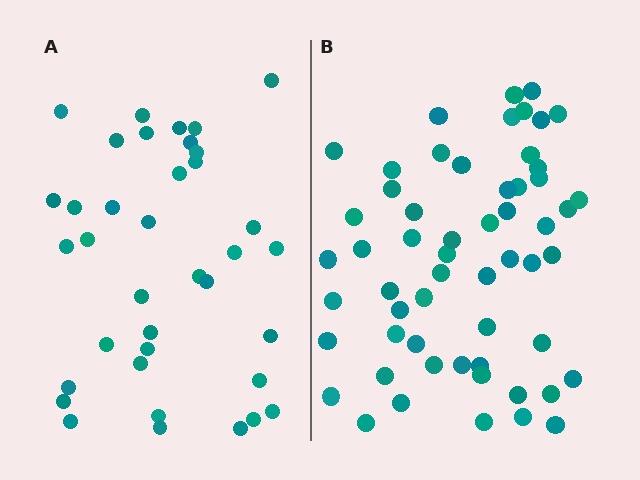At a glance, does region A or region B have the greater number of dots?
Region B (the right region) has more dots.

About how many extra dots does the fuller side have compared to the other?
Region B has approximately 20 more dots than region A.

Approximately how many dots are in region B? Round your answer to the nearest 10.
About 60 dots. (The exact count is 57, which rounds to 60.)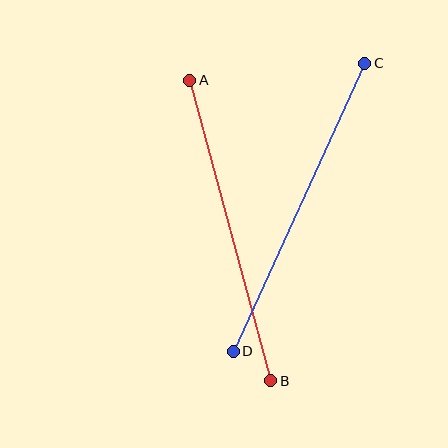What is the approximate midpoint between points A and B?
The midpoint is at approximately (230, 231) pixels.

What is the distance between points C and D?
The distance is approximately 316 pixels.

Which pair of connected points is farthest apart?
Points C and D are farthest apart.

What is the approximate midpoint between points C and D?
The midpoint is at approximately (299, 207) pixels.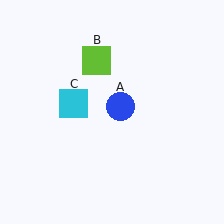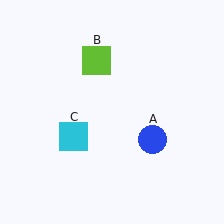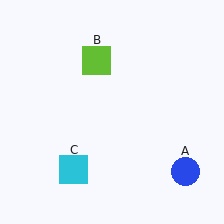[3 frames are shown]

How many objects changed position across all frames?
2 objects changed position: blue circle (object A), cyan square (object C).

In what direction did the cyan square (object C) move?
The cyan square (object C) moved down.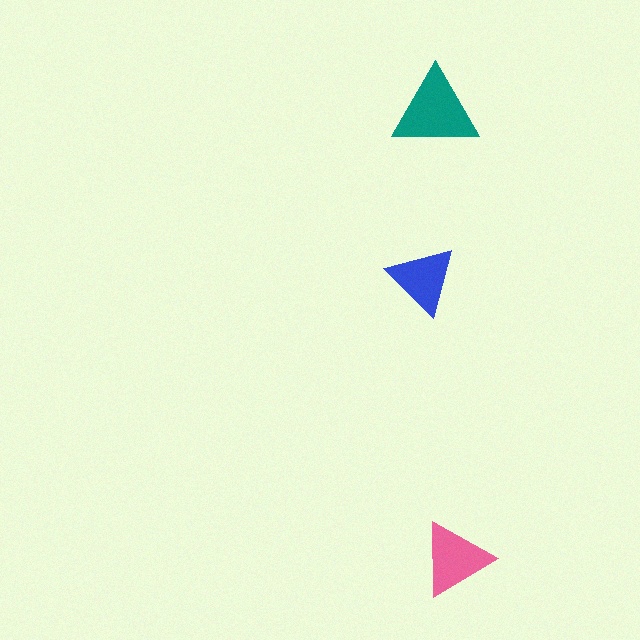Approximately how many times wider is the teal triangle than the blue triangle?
About 1.5 times wider.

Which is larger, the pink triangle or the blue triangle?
The pink one.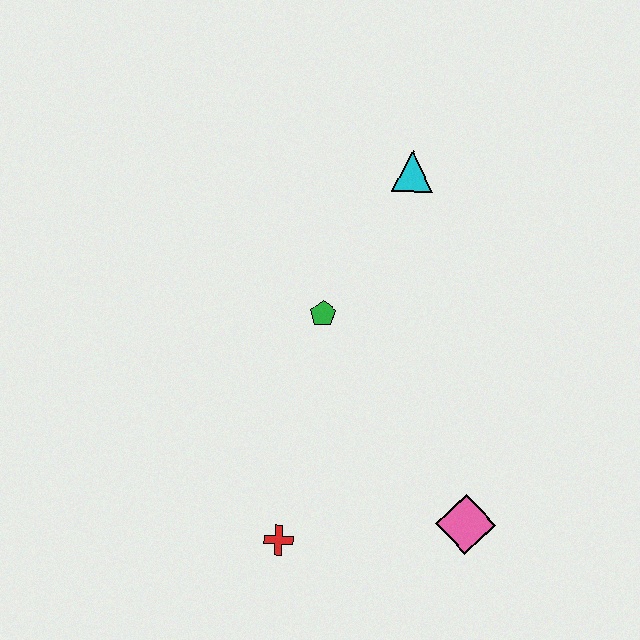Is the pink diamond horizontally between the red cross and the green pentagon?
No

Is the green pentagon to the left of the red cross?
No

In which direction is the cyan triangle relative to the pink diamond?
The cyan triangle is above the pink diamond.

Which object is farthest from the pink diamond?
The cyan triangle is farthest from the pink diamond.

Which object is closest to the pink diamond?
The red cross is closest to the pink diamond.